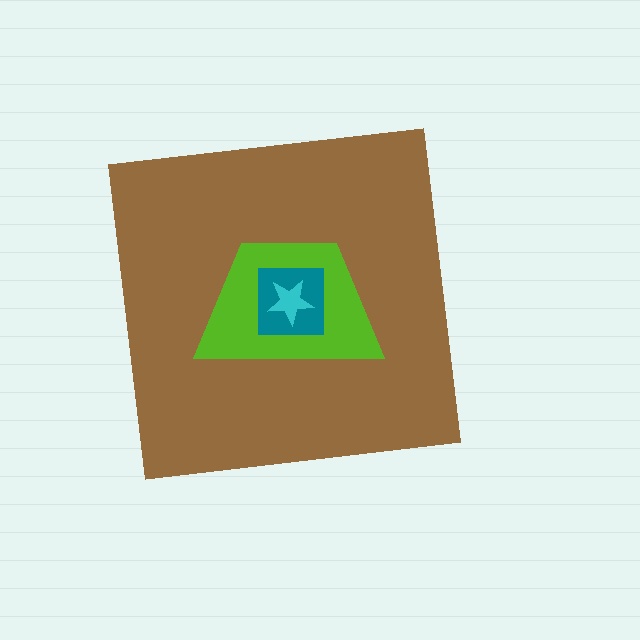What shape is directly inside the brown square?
The lime trapezoid.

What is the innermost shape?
The cyan star.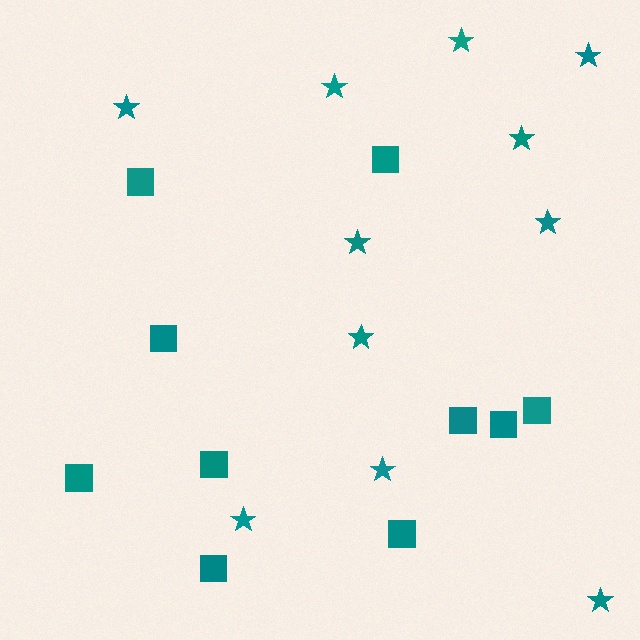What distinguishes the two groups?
There are 2 groups: one group of squares (10) and one group of stars (11).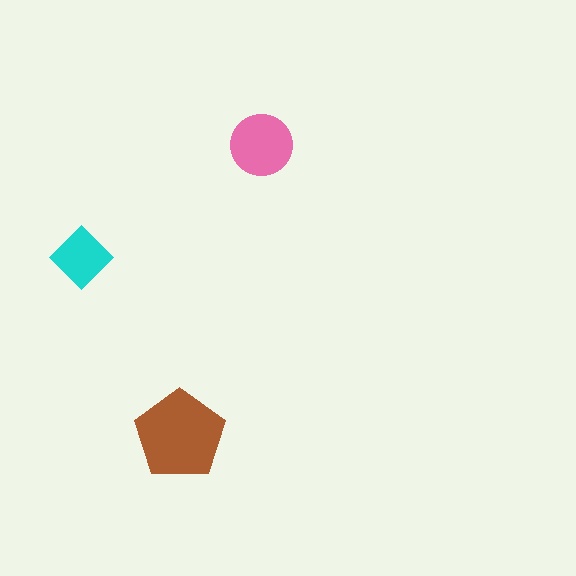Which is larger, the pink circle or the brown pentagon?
The brown pentagon.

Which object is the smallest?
The cyan diamond.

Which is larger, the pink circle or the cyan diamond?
The pink circle.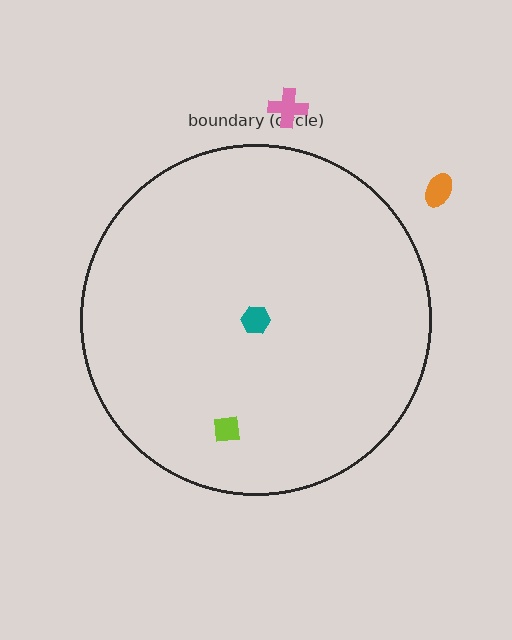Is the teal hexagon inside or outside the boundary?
Inside.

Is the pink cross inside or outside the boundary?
Outside.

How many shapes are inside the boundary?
2 inside, 2 outside.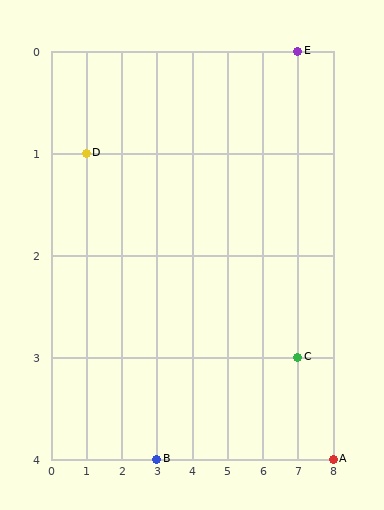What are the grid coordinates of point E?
Point E is at grid coordinates (7, 0).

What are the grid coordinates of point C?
Point C is at grid coordinates (7, 3).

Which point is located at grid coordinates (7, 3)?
Point C is at (7, 3).